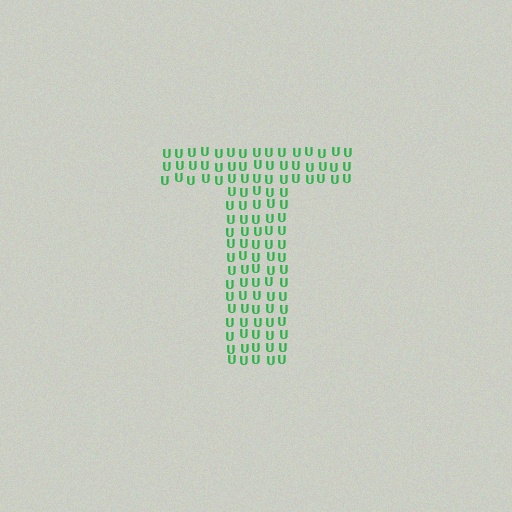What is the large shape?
The large shape is the letter T.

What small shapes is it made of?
It is made of small letter U's.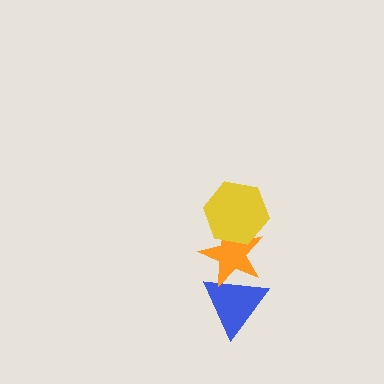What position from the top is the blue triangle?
The blue triangle is 3rd from the top.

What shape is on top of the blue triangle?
The orange star is on top of the blue triangle.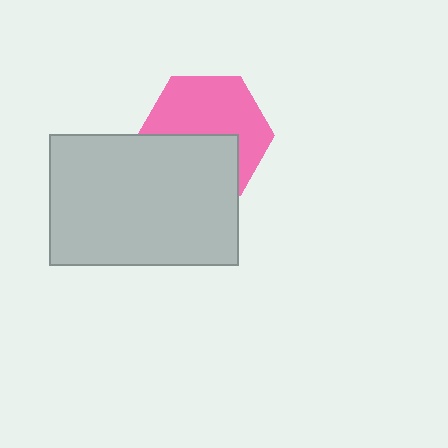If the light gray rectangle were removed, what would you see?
You would see the complete pink hexagon.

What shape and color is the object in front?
The object in front is a light gray rectangle.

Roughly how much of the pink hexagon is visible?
About half of it is visible (roughly 57%).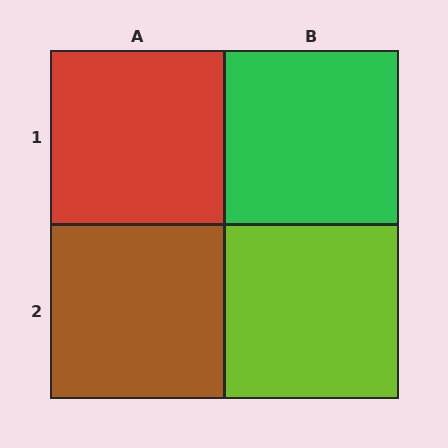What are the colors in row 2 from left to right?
Brown, lime.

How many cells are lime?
1 cell is lime.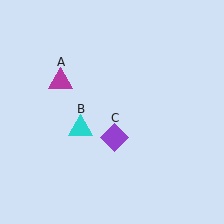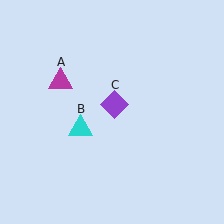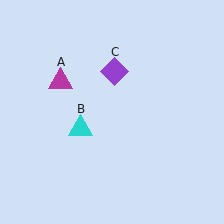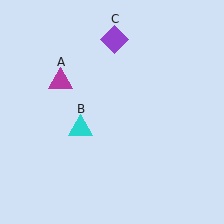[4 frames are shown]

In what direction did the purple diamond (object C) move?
The purple diamond (object C) moved up.